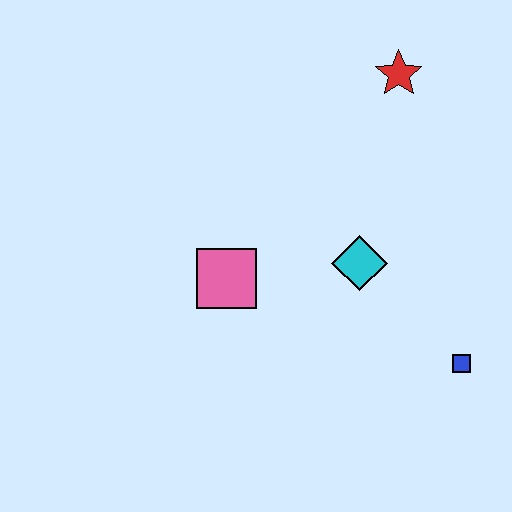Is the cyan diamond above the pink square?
Yes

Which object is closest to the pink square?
The cyan diamond is closest to the pink square.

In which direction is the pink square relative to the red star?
The pink square is below the red star.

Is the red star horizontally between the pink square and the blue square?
Yes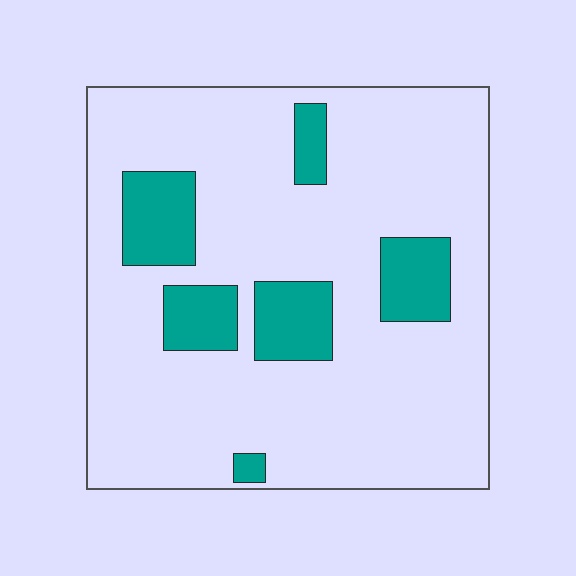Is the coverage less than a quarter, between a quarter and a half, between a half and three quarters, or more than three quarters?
Less than a quarter.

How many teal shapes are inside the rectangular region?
6.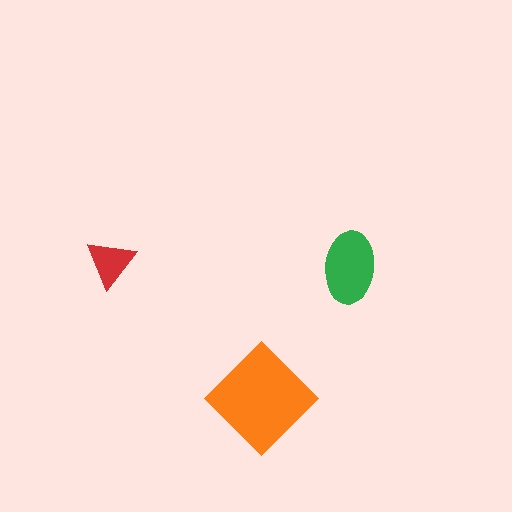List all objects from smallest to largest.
The red triangle, the green ellipse, the orange diamond.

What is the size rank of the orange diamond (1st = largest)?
1st.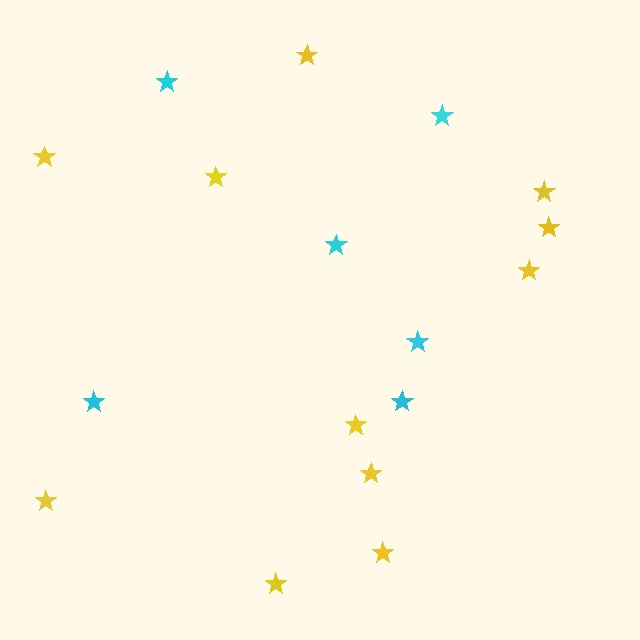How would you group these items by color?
There are 2 groups: one group of cyan stars (6) and one group of yellow stars (11).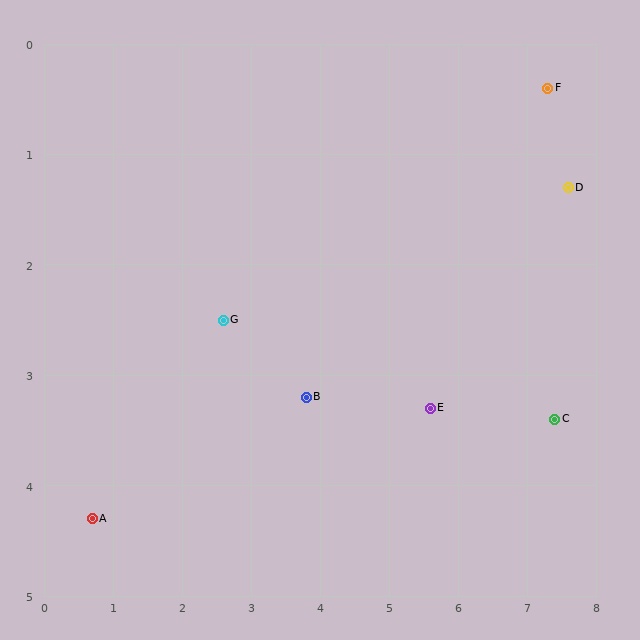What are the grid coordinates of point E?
Point E is at approximately (5.6, 3.3).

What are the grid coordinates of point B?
Point B is at approximately (3.8, 3.2).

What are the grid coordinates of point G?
Point G is at approximately (2.6, 2.5).